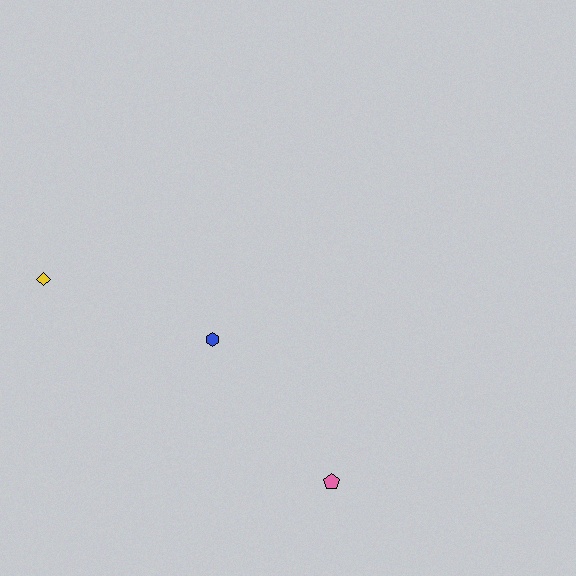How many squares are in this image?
There are no squares.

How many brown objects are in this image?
There are no brown objects.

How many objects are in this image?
There are 3 objects.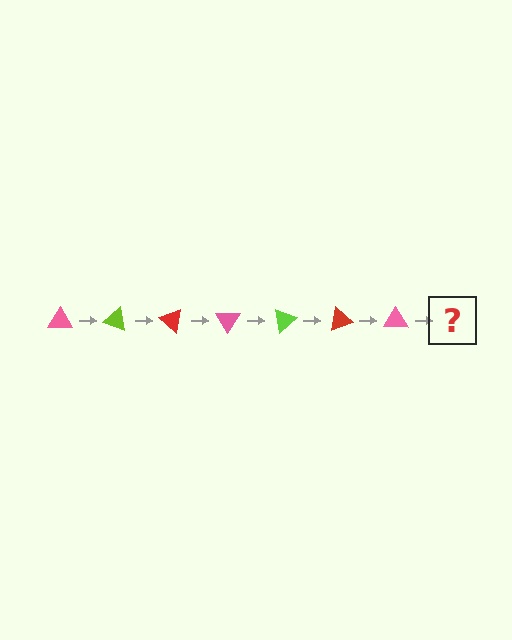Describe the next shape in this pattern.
It should be a lime triangle, rotated 140 degrees from the start.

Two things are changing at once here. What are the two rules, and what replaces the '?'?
The two rules are that it rotates 20 degrees each step and the color cycles through pink, lime, and red. The '?' should be a lime triangle, rotated 140 degrees from the start.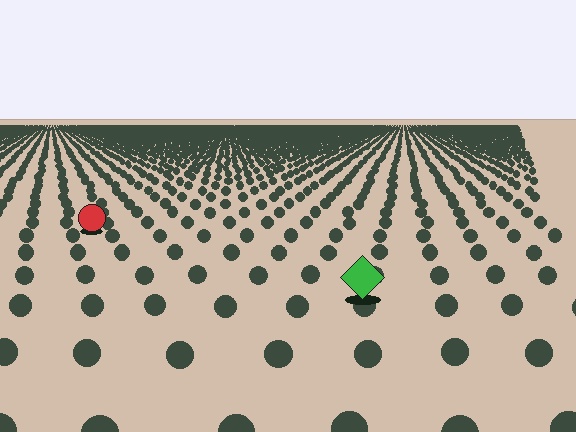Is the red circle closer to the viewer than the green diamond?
No. The green diamond is closer — you can tell from the texture gradient: the ground texture is coarser near it.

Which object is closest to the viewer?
The green diamond is closest. The texture marks near it are larger and more spread out.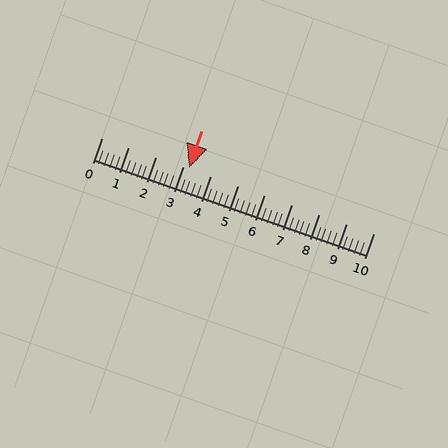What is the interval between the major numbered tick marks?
The major tick marks are spaced 1 units apart.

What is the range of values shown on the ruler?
The ruler shows values from 0 to 10.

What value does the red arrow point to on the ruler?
The red arrow points to approximately 3.2.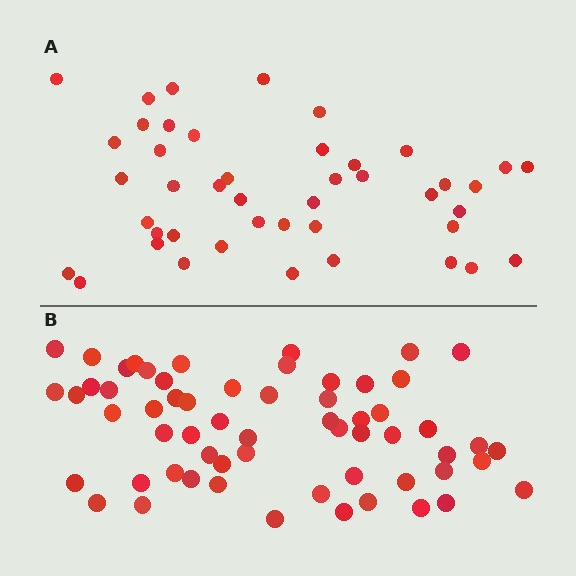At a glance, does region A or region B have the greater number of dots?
Region B (the bottom region) has more dots.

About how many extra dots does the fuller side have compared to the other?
Region B has approximately 15 more dots than region A.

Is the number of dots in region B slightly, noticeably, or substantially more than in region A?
Region B has noticeably more, but not dramatically so. The ratio is roughly 1.4 to 1.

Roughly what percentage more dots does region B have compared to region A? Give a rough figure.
About 35% more.